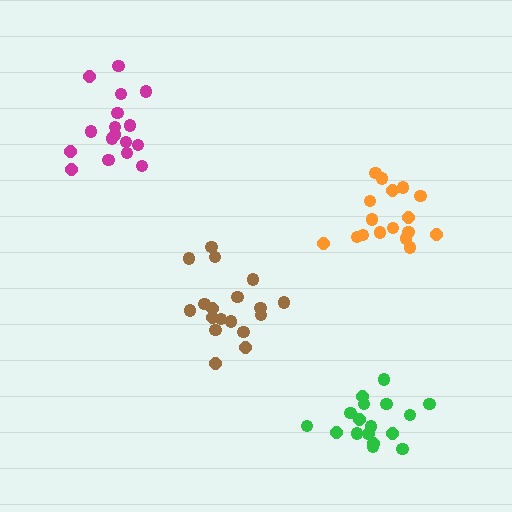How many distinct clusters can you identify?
There are 4 distinct clusters.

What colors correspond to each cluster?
The clusters are colored: magenta, orange, green, brown.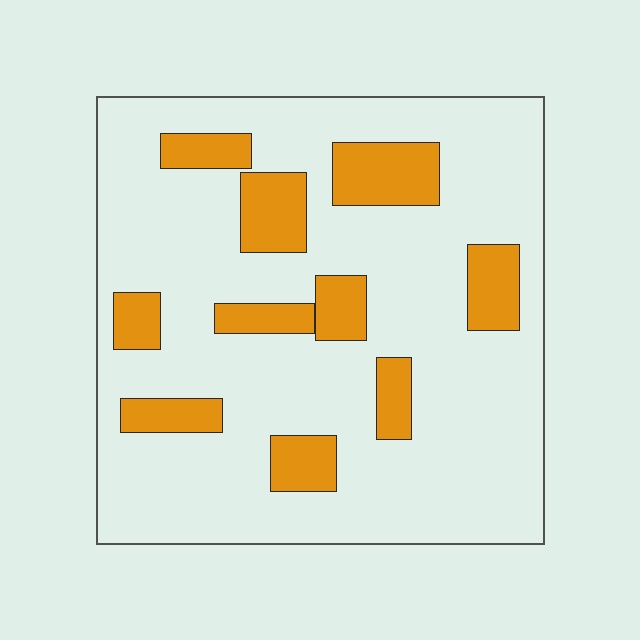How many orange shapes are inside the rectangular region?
10.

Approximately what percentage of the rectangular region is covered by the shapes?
Approximately 20%.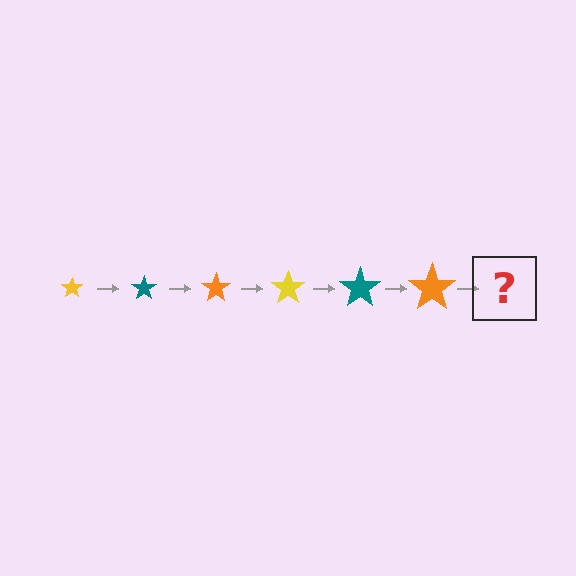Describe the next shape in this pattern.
It should be a yellow star, larger than the previous one.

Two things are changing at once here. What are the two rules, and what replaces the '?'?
The two rules are that the star grows larger each step and the color cycles through yellow, teal, and orange. The '?' should be a yellow star, larger than the previous one.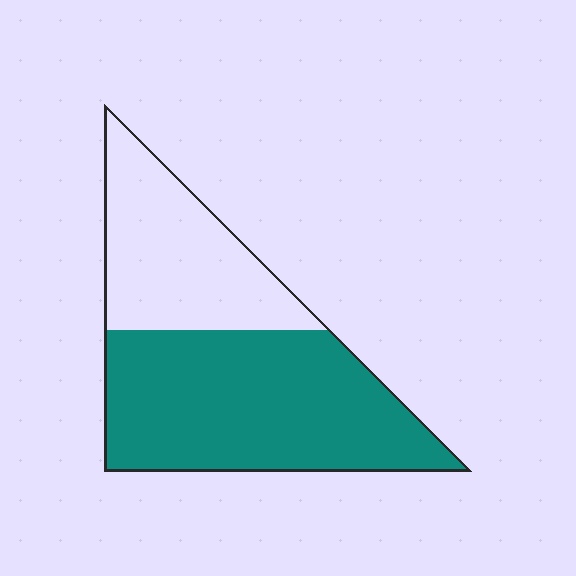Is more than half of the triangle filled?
Yes.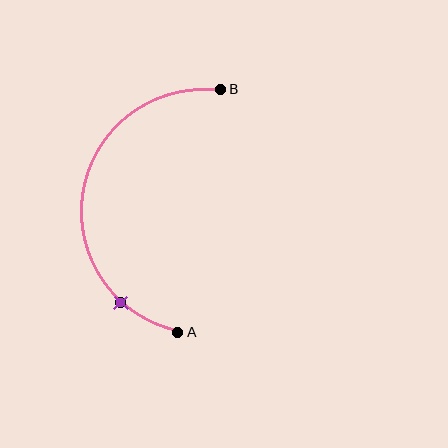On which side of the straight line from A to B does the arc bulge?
The arc bulges to the left of the straight line connecting A and B.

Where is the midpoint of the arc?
The arc midpoint is the point on the curve farthest from the straight line joining A and B. It sits to the left of that line.